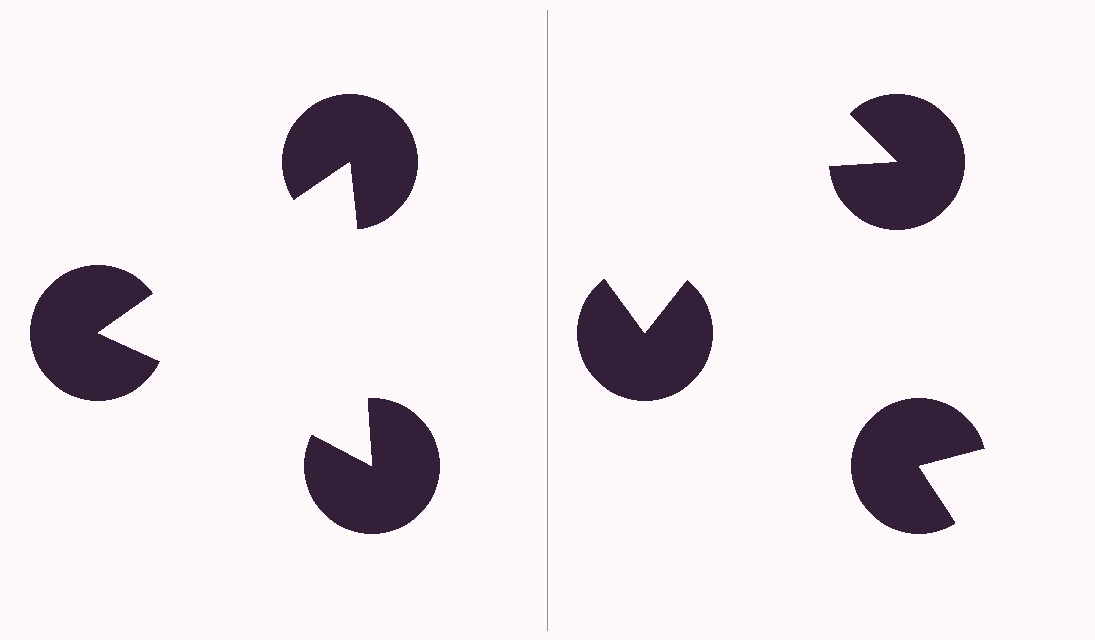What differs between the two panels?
The pac-man discs are positioned identically on both sides; only the wedge orientations differ. On the left they align to a triangle; on the right they are misaligned.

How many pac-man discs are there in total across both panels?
6 — 3 on each side.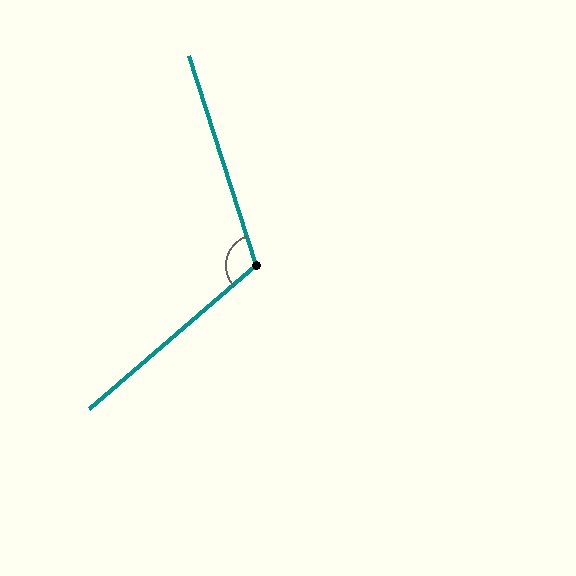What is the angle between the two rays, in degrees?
Approximately 113 degrees.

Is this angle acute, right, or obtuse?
It is obtuse.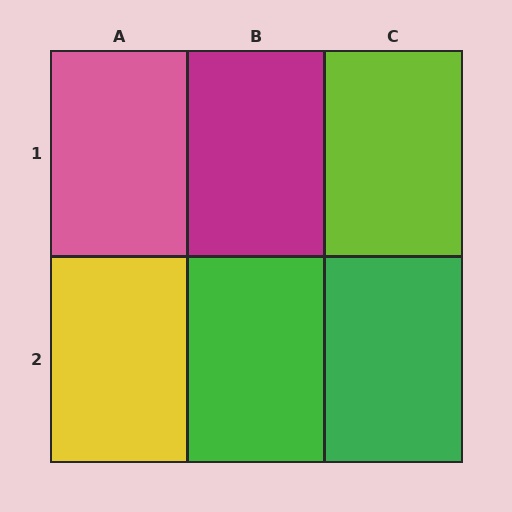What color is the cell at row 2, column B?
Green.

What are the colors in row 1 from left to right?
Pink, magenta, lime.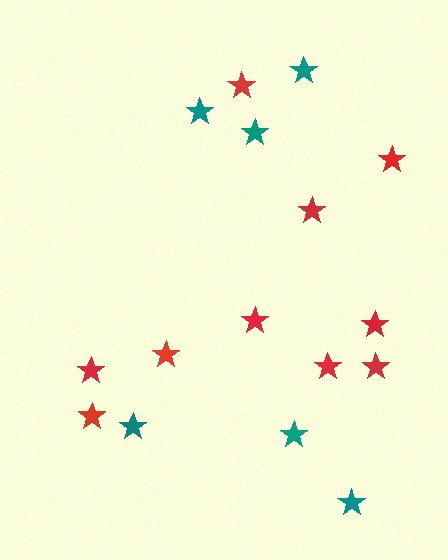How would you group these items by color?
There are 2 groups: one group of red stars (10) and one group of teal stars (6).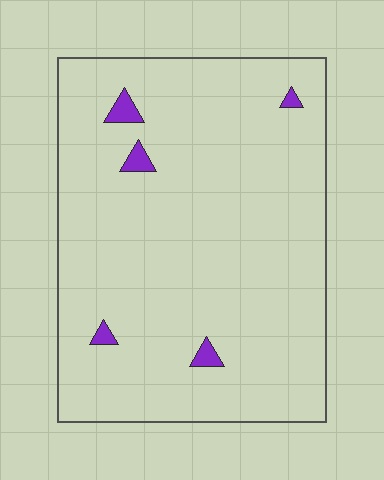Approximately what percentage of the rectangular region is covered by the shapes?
Approximately 5%.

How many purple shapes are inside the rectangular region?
5.